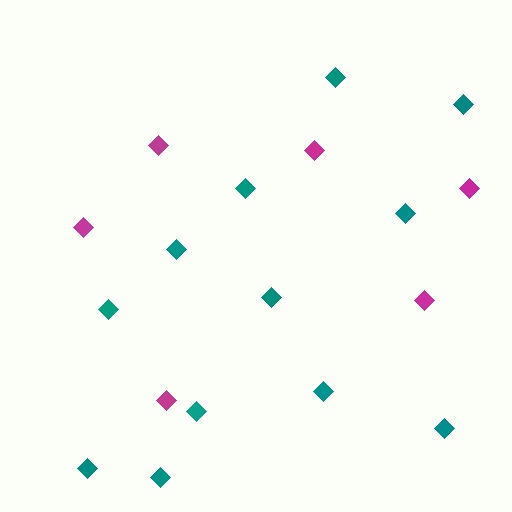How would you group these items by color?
There are 2 groups: one group of magenta diamonds (6) and one group of teal diamonds (12).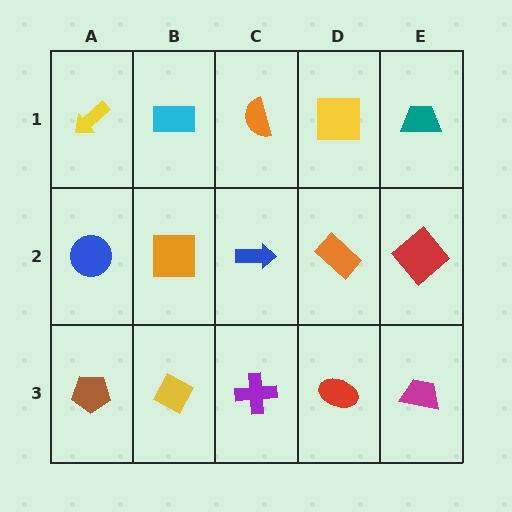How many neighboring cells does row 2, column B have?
4.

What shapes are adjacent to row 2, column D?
A yellow square (row 1, column D), a red ellipse (row 3, column D), a blue arrow (row 2, column C), a red diamond (row 2, column E).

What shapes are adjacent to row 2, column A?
A yellow arrow (row 1, column A), a brown pentagon (row 3, column A), an orange square (row 2, column B).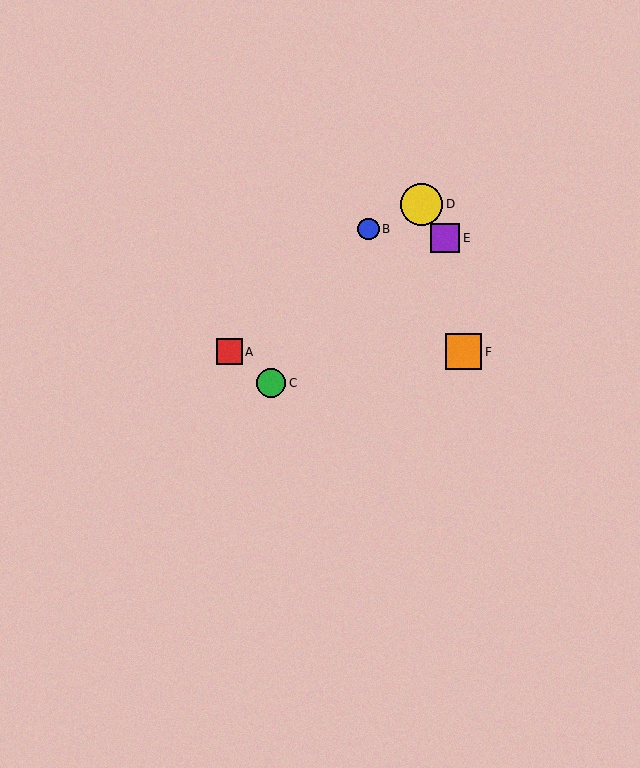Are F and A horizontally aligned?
Yes, both are at y≈352.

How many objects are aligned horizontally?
2 objects (A, F) are aligned horizontally.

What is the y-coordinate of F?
Object F is at y≈352.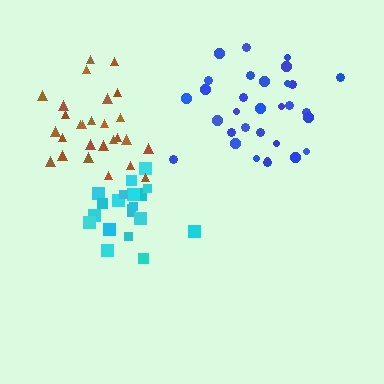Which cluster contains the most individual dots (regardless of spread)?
Blue (31).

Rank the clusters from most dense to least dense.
cyan, brown, blue.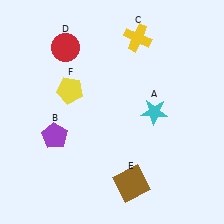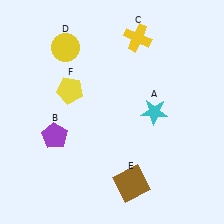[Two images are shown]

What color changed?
The circle (D) changed from red in Image 1 to yellow in Image 2.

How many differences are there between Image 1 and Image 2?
There is 1 difference between the two images.